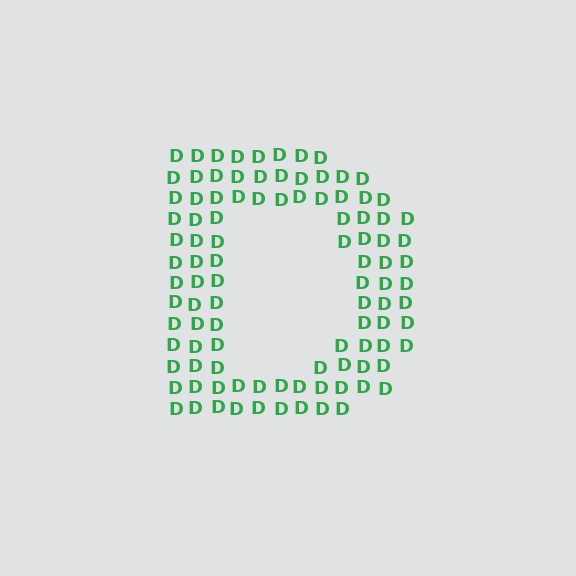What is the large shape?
The large shape is the letter D.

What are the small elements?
The small elements are letter D's.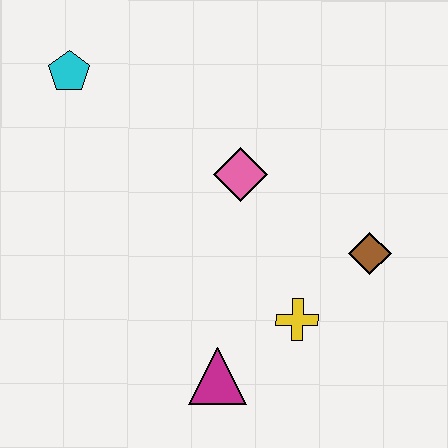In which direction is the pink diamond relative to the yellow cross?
The pink diamond is above the yellow cross.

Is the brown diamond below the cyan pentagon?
Yes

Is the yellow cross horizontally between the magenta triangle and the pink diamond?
No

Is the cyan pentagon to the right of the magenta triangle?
No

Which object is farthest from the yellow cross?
The cyan pentagon is farthest from the yellow cross.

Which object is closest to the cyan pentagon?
The pink diamond is closest to the cyan pentagon.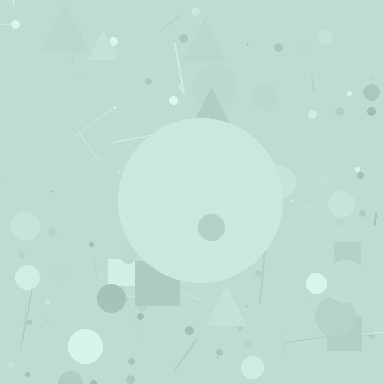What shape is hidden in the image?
A circle is hidden in the image.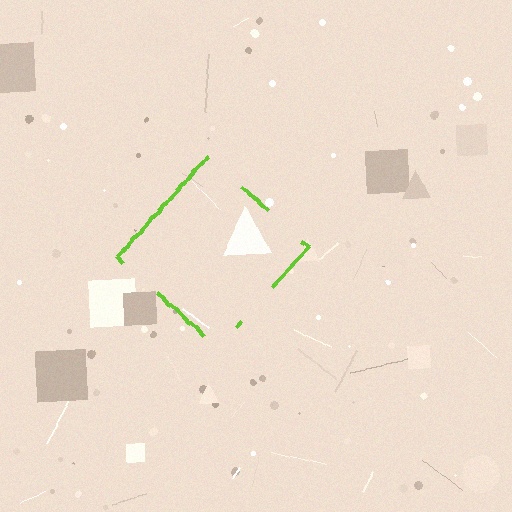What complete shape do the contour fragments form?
The contour fragments form a diamond.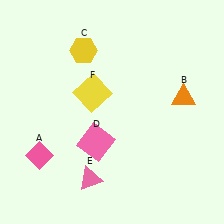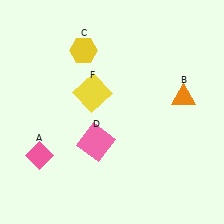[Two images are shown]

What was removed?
The pink triangle (E) was removed in Image 2.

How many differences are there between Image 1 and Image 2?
There is 1 difference between the two images.